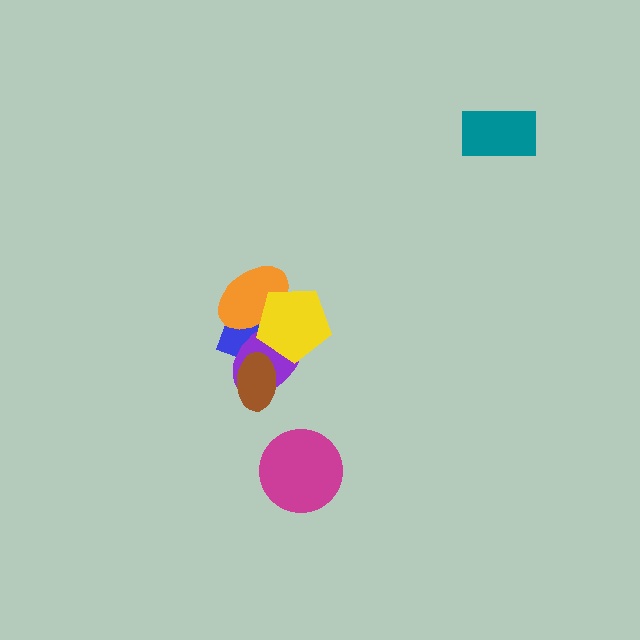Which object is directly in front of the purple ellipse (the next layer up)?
The yellow pentagon is directly in front of the purple ellipse.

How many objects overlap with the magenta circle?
0 objects overlap with the magenta circle.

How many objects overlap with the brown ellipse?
2 objects overlap with the brown ellipse.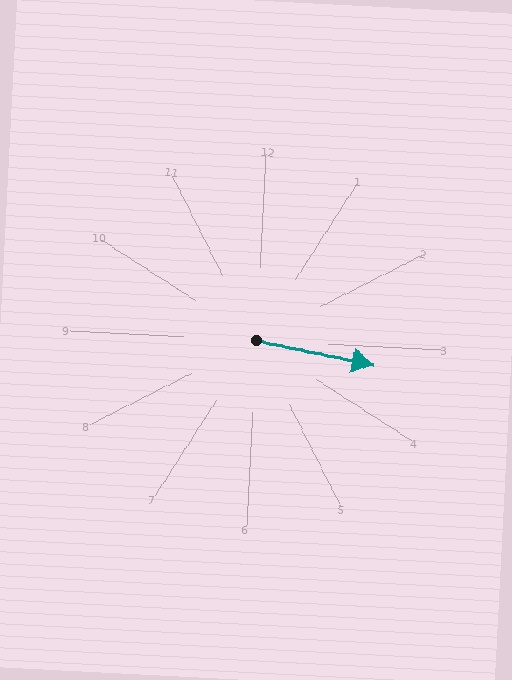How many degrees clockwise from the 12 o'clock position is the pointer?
Approximately 99 degrees.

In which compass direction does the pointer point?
East.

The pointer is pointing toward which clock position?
Roughly 3 o'clock.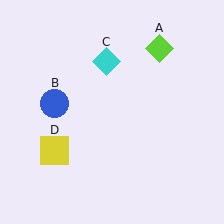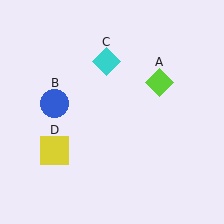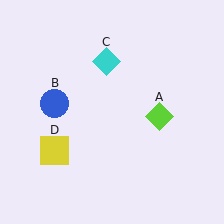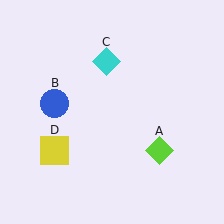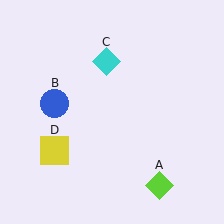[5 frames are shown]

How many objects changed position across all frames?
1 object changed position: lime diamond (object A).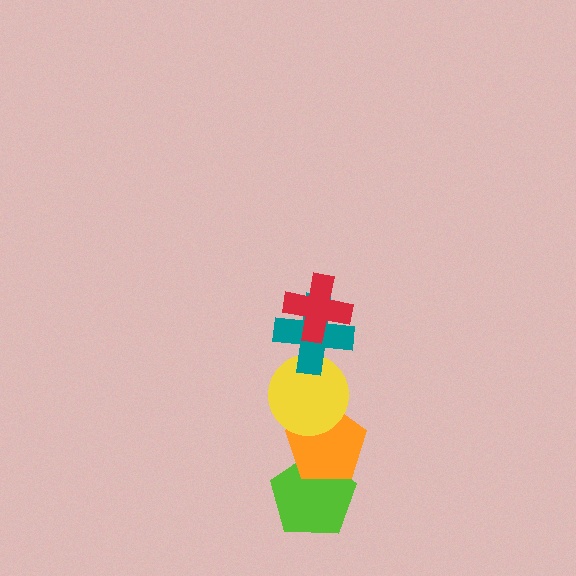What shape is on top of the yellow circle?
The teal cross is on top of the yellow circle.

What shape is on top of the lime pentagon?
The orange pentagon is on top of the lime pentagon.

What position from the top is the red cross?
The red cross is 1st from the top.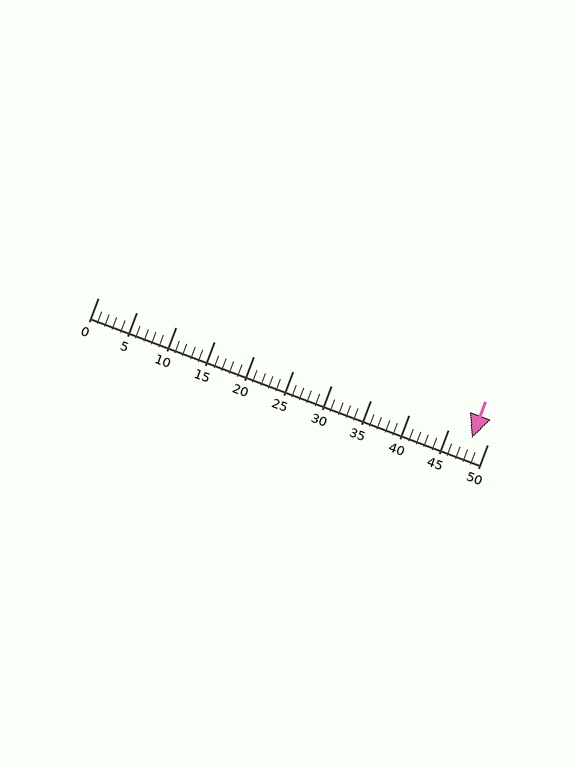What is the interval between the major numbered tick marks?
The major tick marks are spaced 5 units apart.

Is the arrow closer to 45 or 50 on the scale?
The arrow is closer to 50.